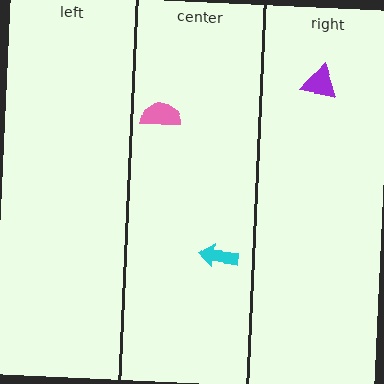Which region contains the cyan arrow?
The center region.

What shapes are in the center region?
The pink semicircle, the cyan arrow.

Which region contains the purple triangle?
The right region.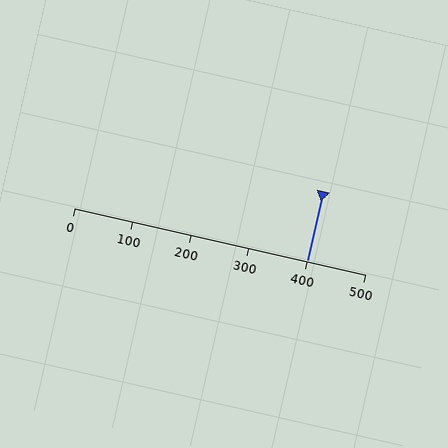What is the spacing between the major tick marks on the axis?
The major ticks are spaced 100 apart.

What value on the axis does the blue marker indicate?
The marker indicates approximately 400.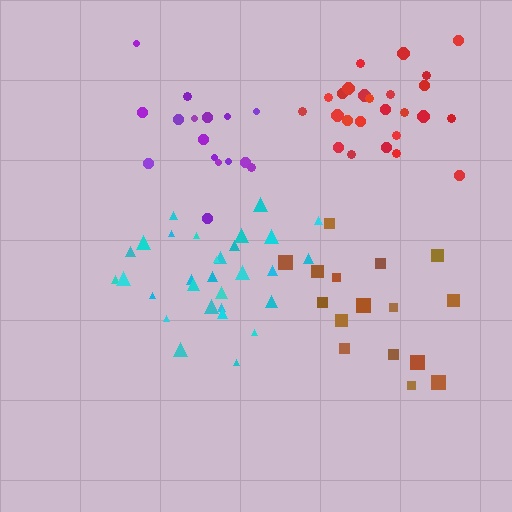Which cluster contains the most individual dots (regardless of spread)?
Cyan (30).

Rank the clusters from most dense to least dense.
red, purple, cyan, brown.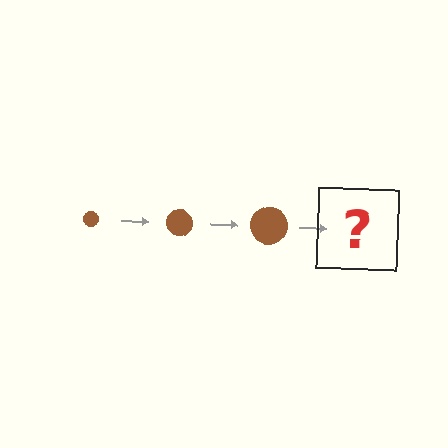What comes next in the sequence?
The next element should be a brown circle, larger than the previous one.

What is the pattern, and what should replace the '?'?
The pattern is that the circle gets progressively larger each step. The '?' should be a brown circle, larger than the previous one.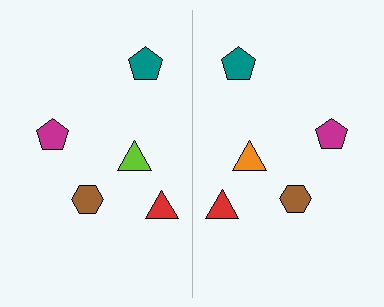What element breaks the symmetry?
The orange triangle on the right side breaks the symmetry — its mirror counterpart is lime.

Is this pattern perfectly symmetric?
No, the pattern is not perfectly symmetric. The orange triangle on the right side breaks the symmetry — its mirror counterpart is lime.